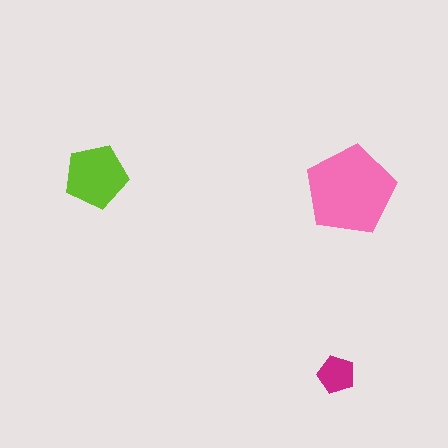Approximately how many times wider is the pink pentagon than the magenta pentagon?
About 2.5 times wider.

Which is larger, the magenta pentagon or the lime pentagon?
The lime one.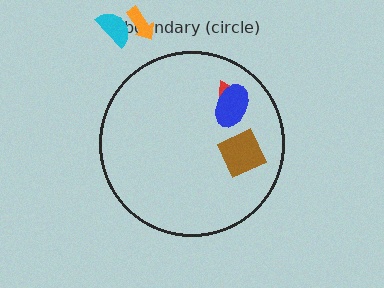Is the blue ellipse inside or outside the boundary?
Inside.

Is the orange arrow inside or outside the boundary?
Outside.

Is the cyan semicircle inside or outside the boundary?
Outside.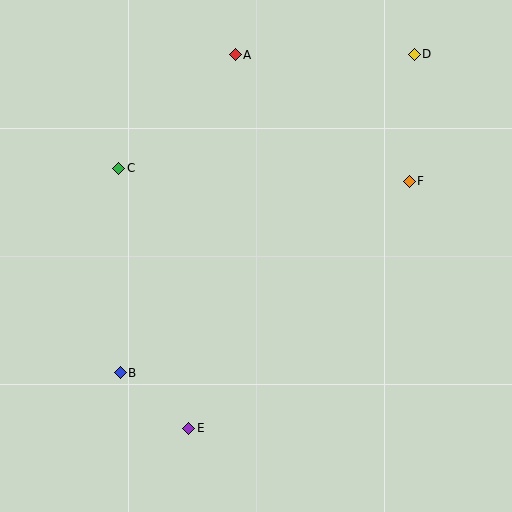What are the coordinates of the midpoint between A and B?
The midpoint between A and B is at (178, 214).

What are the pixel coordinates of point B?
Point B is at (120, 373).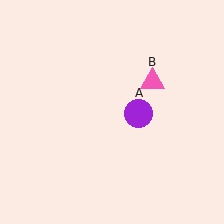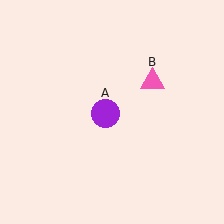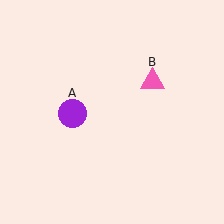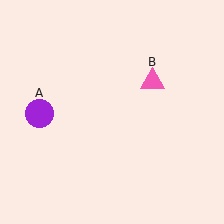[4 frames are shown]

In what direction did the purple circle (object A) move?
The purple circle (object A) moved left.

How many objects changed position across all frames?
1 object changed position: purple circle (object A).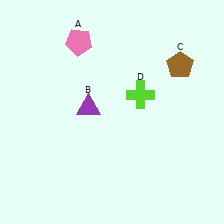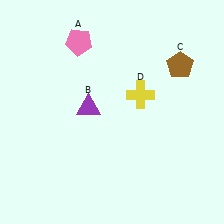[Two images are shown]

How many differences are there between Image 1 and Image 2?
There is 1 difference between the two images.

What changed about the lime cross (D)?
In Image 1, D is lime. In Image 2, it changed to yellow.